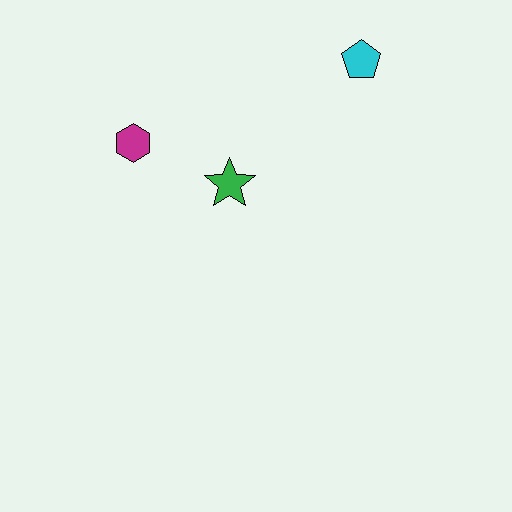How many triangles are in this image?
There are no triangles.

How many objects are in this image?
There are 3 objects.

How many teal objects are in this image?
There are no teal objects.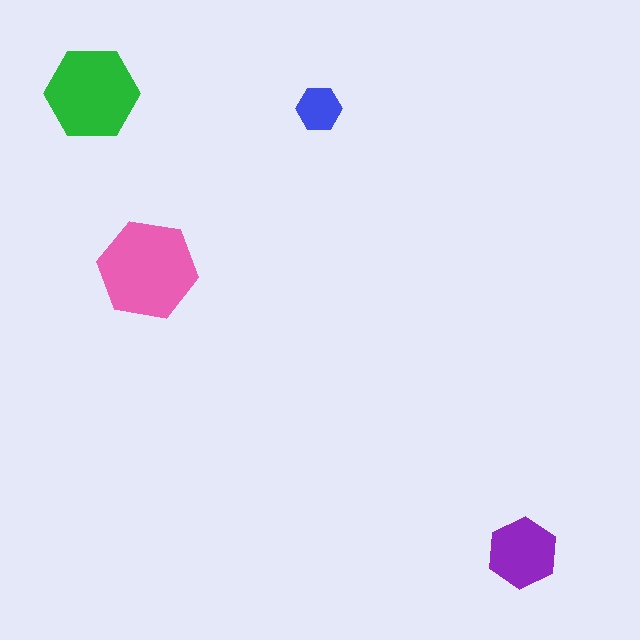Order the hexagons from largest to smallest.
the pink one, the green one, the purple one, the blue one.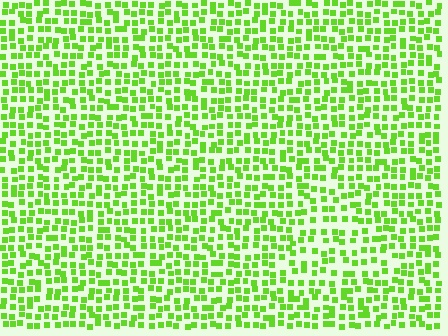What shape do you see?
I see a triangle.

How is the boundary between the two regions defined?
The boundary is defined by a change in element density (approximately 1.4x ratio). All elements are the same color, size, and shape.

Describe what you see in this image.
The image contains small lime elements arranged at two different densities. A triangle-shaped region is visible where the elements are less densely packed than the surrounding area.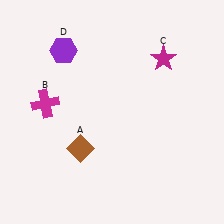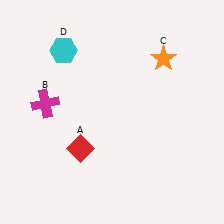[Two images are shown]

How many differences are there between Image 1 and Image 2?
There are 3 differences between the two images.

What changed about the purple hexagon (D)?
In Image 1, D is purple. In Image 2, it changed to cyan.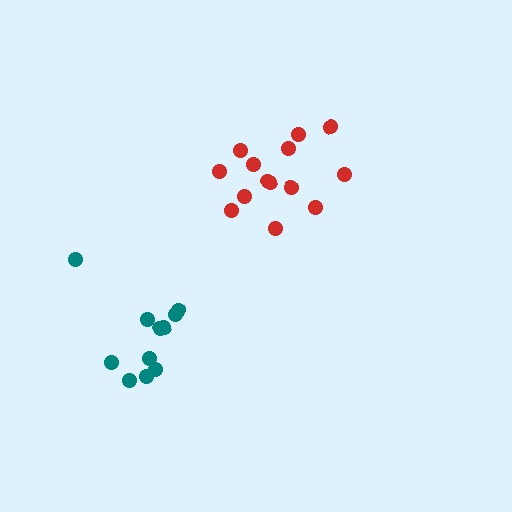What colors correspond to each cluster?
The clusters are colored: red, teal.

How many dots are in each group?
Group 1: 14 dots, Group 2: 11 dots (25 total).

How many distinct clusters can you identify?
There are 2 distinct clusters.